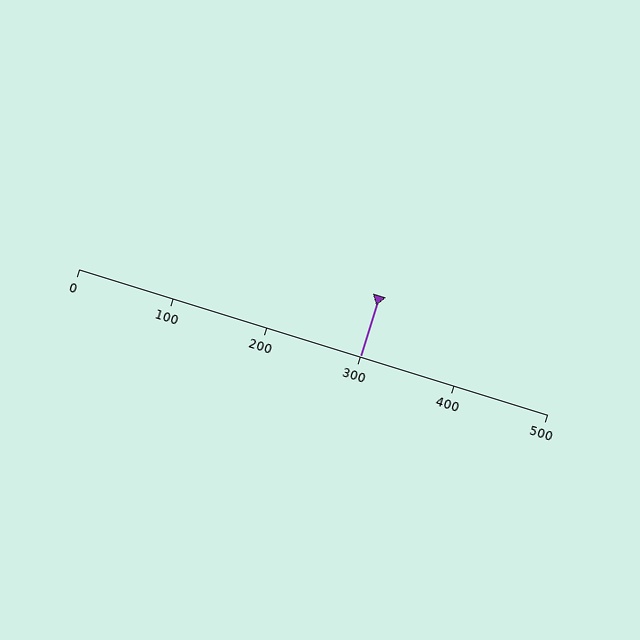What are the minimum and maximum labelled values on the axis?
The axis runs from 0 to 500.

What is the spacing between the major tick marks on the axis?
The major ticks are spaced 100 apart.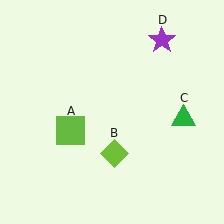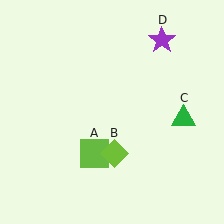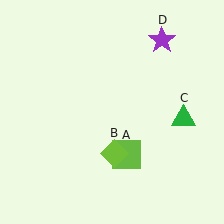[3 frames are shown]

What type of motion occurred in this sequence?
The lime square (object A) rotated counterclockwise around the center of the scene.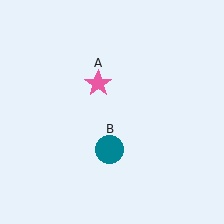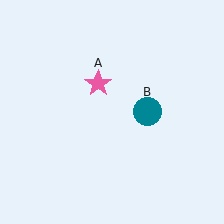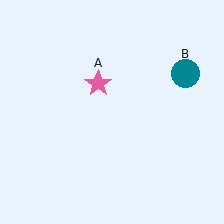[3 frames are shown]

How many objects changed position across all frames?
1 object changed position: teal circle (object B).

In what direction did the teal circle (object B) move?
The teal circle (object B) moved up and to the right.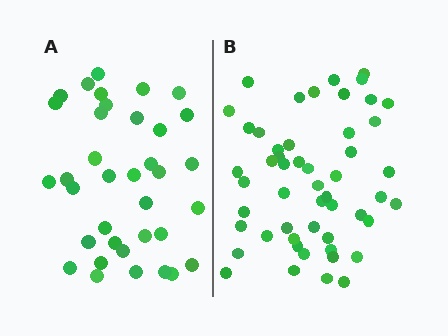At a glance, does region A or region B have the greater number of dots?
Region B (the right region) has more dots.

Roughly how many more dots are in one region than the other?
Region B has approximately 15 more dots than region A.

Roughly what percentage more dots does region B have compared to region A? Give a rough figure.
About 45% more.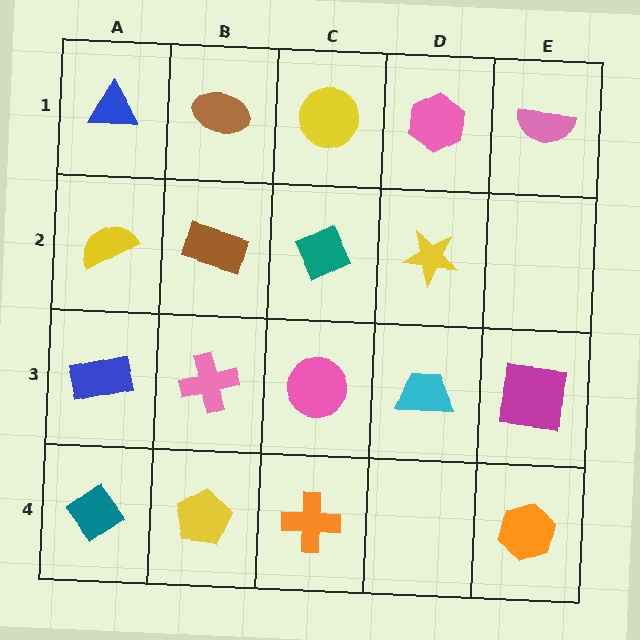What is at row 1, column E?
A pink semicircle.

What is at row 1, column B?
A brown ellipse.